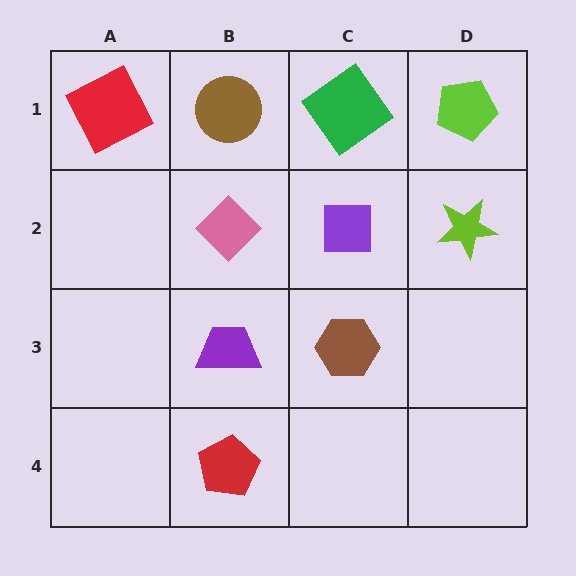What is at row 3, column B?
A purple trapezoid.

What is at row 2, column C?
A purple square.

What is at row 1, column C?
A green diamond.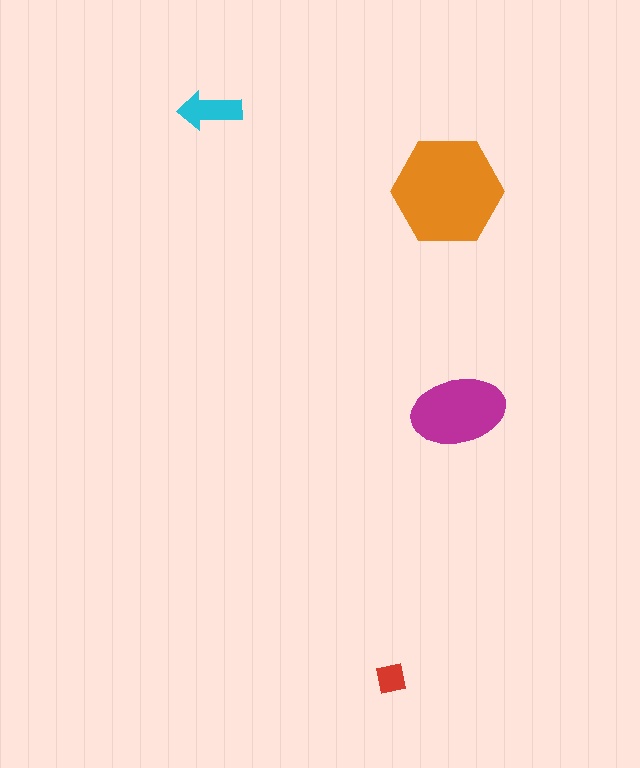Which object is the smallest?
The red square.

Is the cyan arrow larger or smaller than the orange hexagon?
Smaller.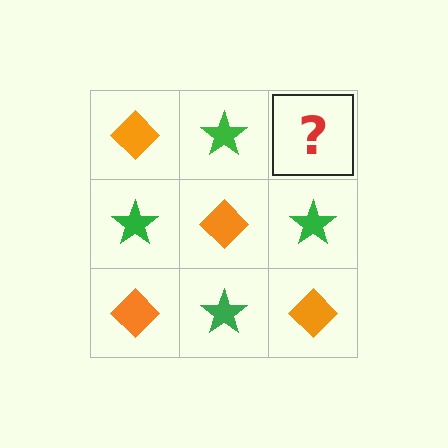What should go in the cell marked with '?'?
The missing cell should contain an orange diamond.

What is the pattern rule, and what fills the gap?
The rule is that it alternates orange diamond and green star in a checkerboard pattern. The gap should be filled with an orange diamond.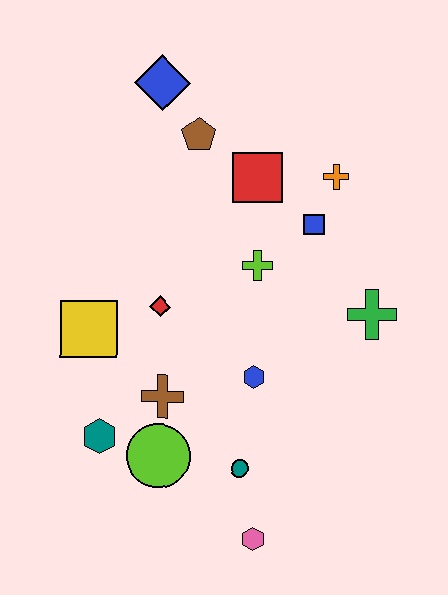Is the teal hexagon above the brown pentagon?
No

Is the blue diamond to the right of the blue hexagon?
No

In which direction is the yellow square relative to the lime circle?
The yellow square is above the lime circle.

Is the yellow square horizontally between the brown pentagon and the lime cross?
No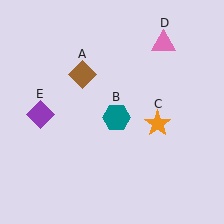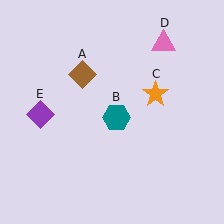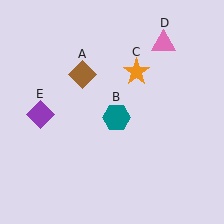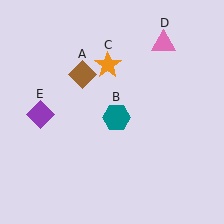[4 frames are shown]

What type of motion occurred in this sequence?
The orange star (object C) rotated counterclockwise around the center of the scene.